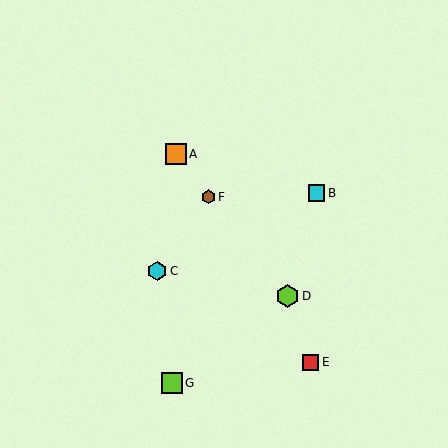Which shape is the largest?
The lime hexagon (labeled D) is the largest.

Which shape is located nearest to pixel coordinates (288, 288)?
The lime hexagon (labeled D) at (287, 296) is nearest to that location.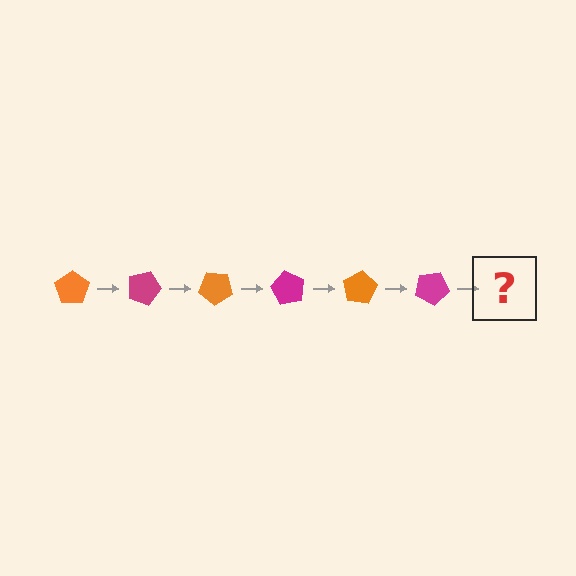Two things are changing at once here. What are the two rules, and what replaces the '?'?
The two rules are that it rotates 20 degrees each step and the color cycles through orange and magenta. The '?' should be an orange pentagon, rotated 120 degrees from the start.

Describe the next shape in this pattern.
It should be an orange pentagon, rotated 120 degrees from the start.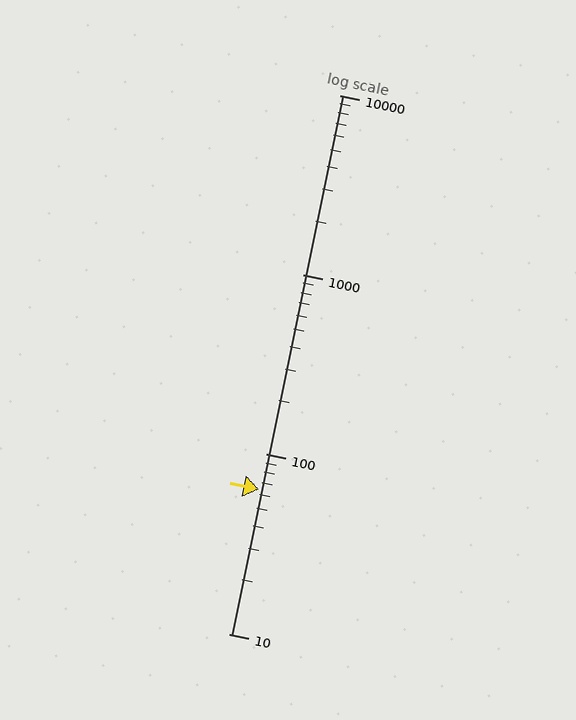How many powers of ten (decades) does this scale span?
The scale spans 3 decades, from 10 to 10000.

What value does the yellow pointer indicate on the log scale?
The pointer indicates approximately 64.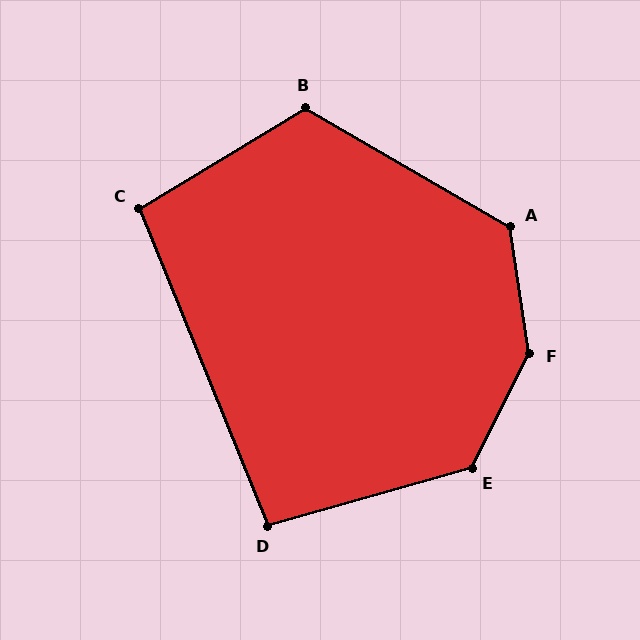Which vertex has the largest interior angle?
F, at approximately 145 degrees.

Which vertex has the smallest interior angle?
D, at approximately 96 degrees.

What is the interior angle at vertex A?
Approximately 128 degrees (obtuse).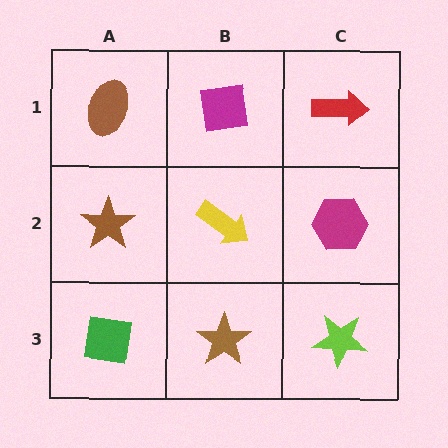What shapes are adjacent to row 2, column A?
A brown ellipse (row 1, column A), a green square (row 3, column A), a yellow arrow (row 2, column B).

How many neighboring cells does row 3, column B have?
3.